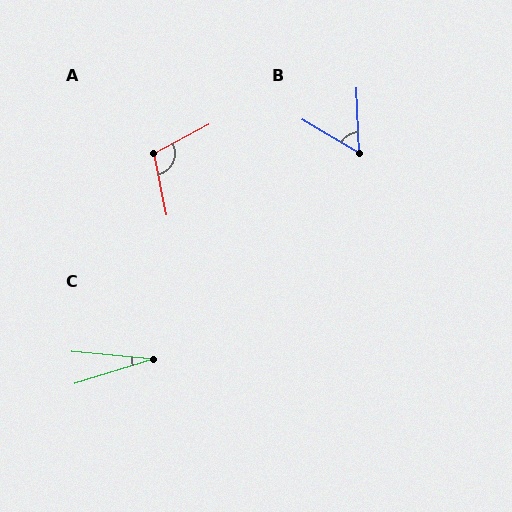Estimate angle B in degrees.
Approximately 57 degrees.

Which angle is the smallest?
C, at approximately 23 degrees.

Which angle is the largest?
A, at approximately 107 degrees.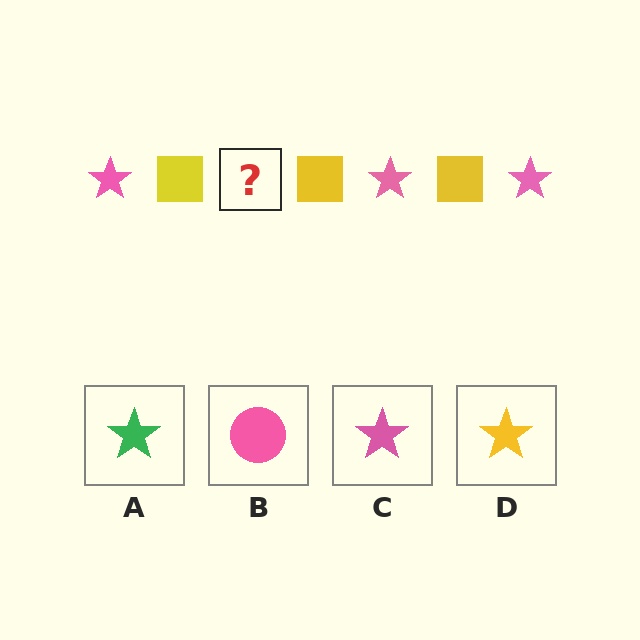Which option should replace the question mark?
Option C.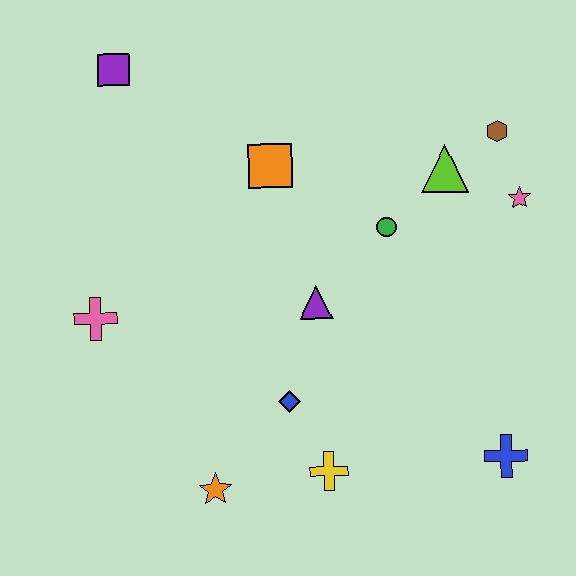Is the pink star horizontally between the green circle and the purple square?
No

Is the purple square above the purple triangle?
Yes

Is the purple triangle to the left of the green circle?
Yes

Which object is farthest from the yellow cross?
The purple square is farthest from the yellow cross.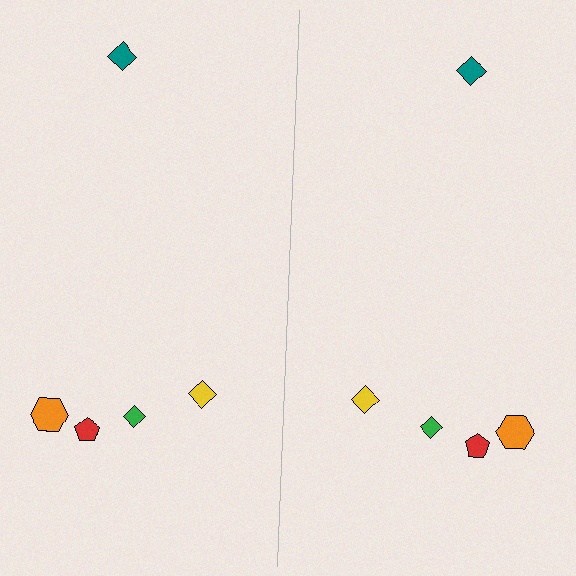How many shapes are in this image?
There are 10 shapes in this image.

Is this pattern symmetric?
Yes, this pattern has bilateral (reflection) symmetry.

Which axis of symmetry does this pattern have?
The pattern has a vertical axis of symmetry running through the center of the image.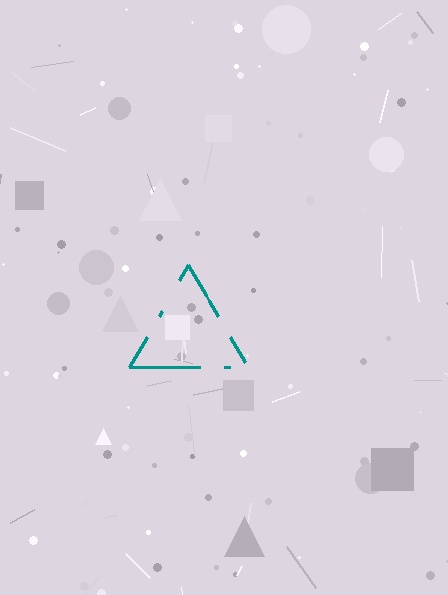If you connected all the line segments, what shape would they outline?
They would outline a triangle.